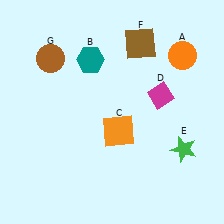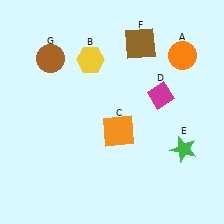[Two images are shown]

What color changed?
The hexagon (B) changed from teal in Image 1 to yellow in Image 2.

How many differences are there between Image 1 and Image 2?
There is 1 difference between the two images.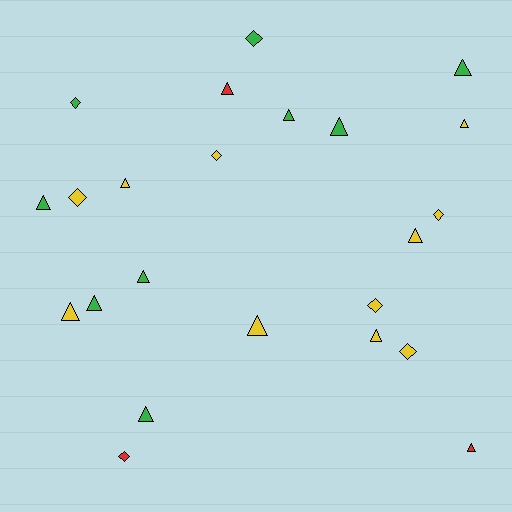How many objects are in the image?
There are 23 objects.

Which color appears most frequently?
Yellow, with 11 objects.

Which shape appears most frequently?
Triangle, with 15 objects.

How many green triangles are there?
There are 7 green triangles.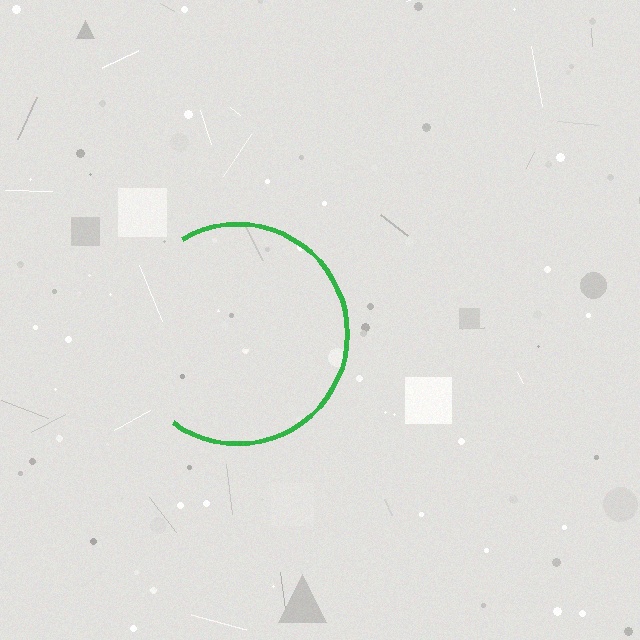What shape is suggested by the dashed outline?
The dashed outline suggests a circle.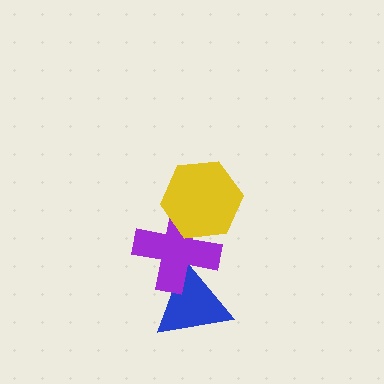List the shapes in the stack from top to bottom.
From top to bottom: the yellow hexagon, the purple cross, the blue triangle.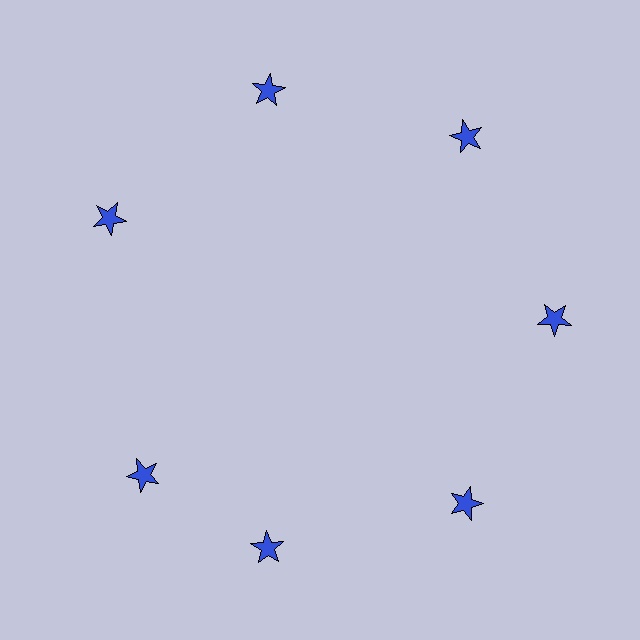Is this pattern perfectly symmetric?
No. The 7 blue stars are arranged in a ring, but one element near the 8 o'clock position is rotated out of alignment along the ring, breaking the 7-fold rotational symmetry.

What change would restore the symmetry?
The symmetry would be restored by rotating it back into even spacing with its neighbors so that all 7 stars sit at equal angles and equal distance from the center.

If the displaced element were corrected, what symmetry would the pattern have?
It would have 7-fold rotational symmetry — the pattern would map onto itself every 51 degrees.